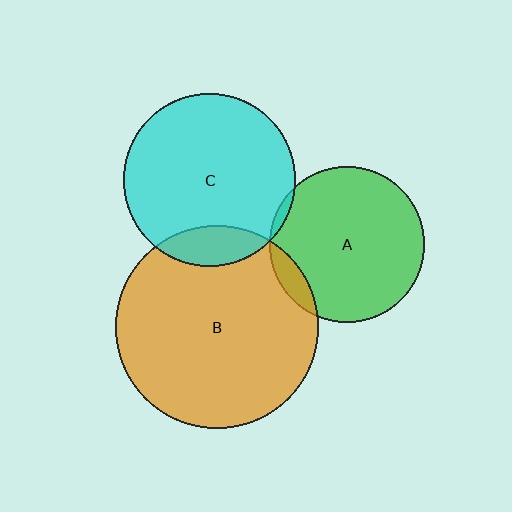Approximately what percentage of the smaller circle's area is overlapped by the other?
Approximately 10%.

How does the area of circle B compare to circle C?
Approximately 1.4 times.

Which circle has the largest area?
Circle B (orange).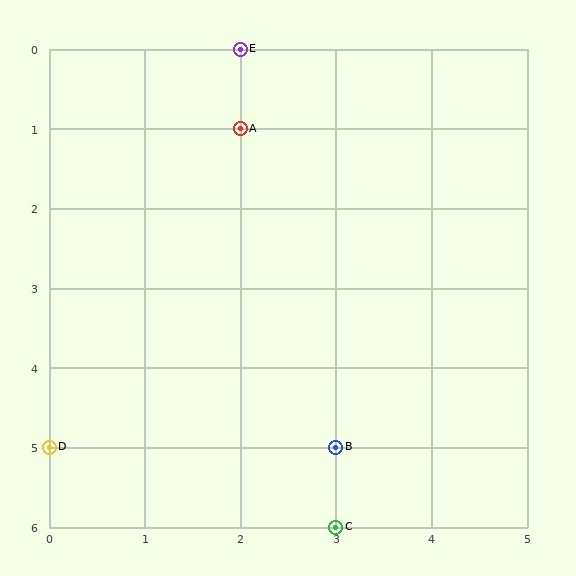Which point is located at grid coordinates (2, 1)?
Point A is at (2, 1).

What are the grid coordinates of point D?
Point D is at grid coordinates (0, 5).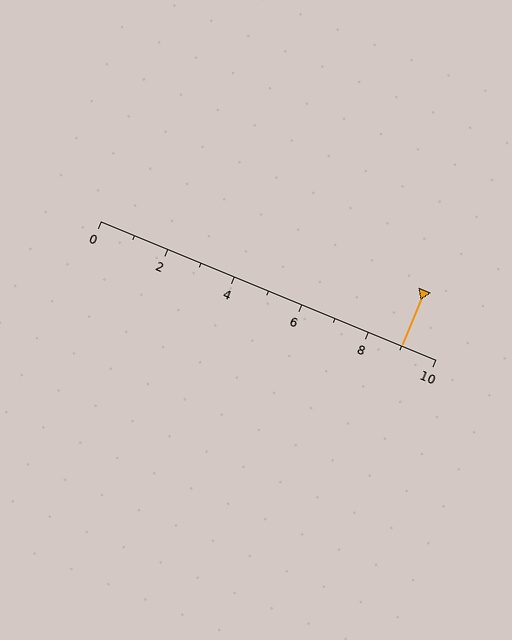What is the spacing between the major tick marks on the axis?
The major ticks are spaced 2 apart.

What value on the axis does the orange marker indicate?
The marker indicates approximately 9.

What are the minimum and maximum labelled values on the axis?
The axis runs from 0 to 10.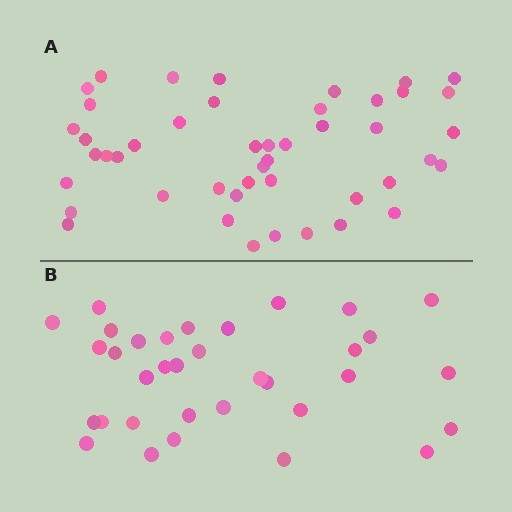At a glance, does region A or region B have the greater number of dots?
Region A (the top region) has more dots.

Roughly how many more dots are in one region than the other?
Region A has roughly 12 or so more dots than region B.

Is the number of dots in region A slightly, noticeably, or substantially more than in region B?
Region A has noticeably more, but not dramatically so. The ratio is roughly 1.4 to 1.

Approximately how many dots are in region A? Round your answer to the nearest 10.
About 50 dots. (The exact count is 46, which rounds to 50.)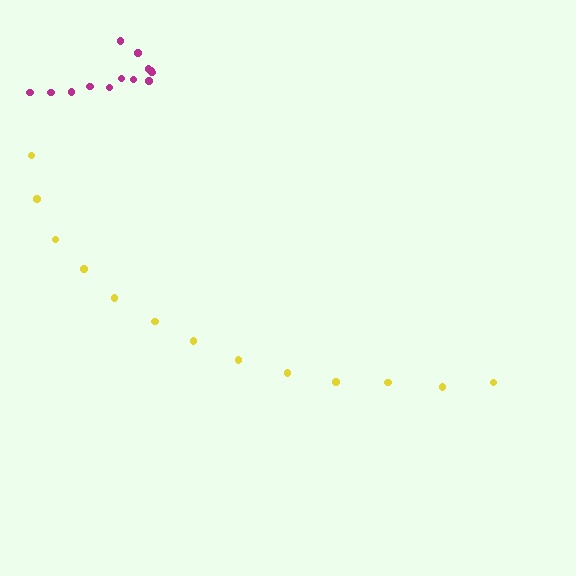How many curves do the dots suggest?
There are 2 distinct paths.